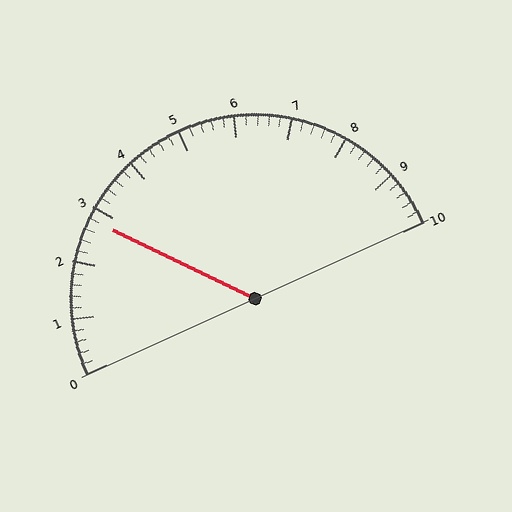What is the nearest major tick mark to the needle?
The nearest major tick mark is 3.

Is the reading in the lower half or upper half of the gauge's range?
The reading is in the lower half of the range (0 to 10).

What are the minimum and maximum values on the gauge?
The gauge ranges from 0 to 10.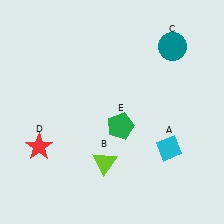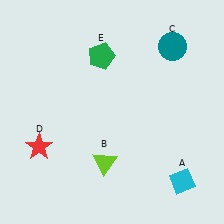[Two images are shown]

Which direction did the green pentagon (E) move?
The green pentagon (E) moved up.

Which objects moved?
The objects that moved are: the cyan diamond (A), the green pentagon (E).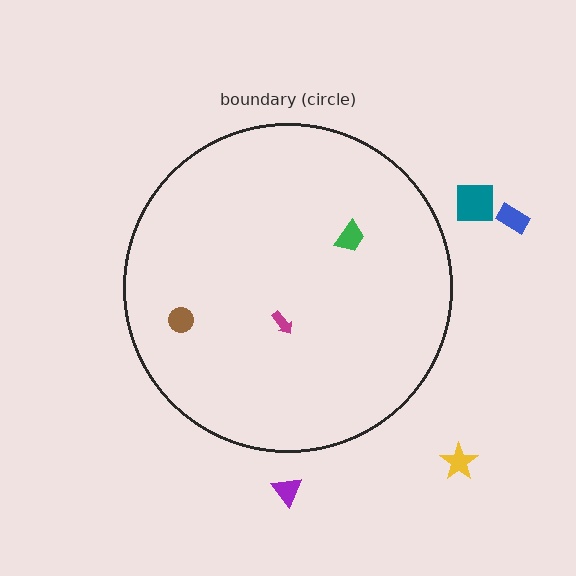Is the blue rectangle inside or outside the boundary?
Outside.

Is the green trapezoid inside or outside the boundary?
Inside.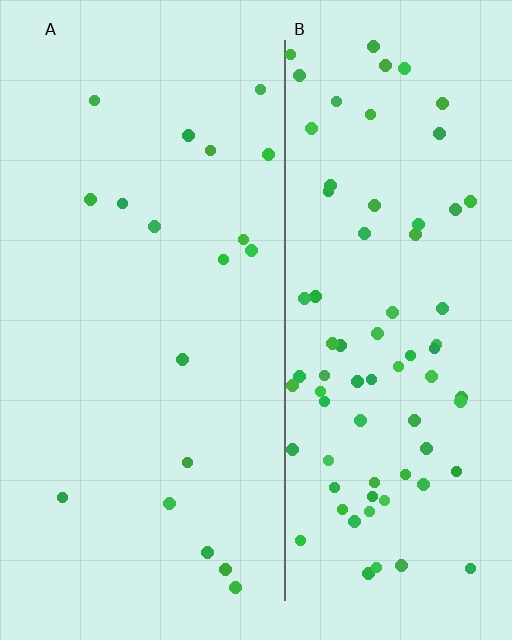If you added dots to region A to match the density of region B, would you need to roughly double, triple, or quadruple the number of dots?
Approximately quadruple.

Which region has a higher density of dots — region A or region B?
B (the right).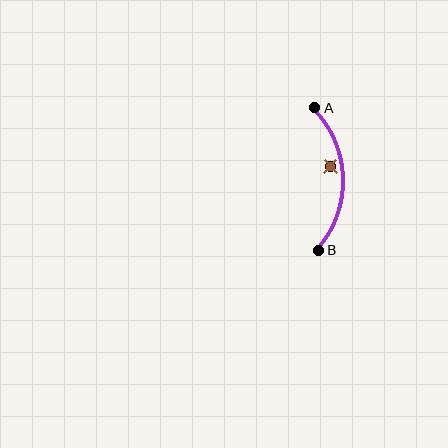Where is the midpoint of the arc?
The arc midpoint is the point on the curve farthest from the straight line joining A and B. It sits to the right of that line.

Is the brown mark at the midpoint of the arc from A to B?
No — the brown mark does not lie on the arc at all. It sits slightly inside the curve.